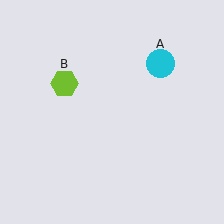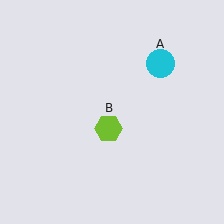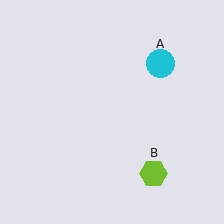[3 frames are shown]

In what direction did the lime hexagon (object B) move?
The lime hexagon (object B) moved down and to the right.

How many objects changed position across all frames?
1 object changed position: lime hexagon (object B).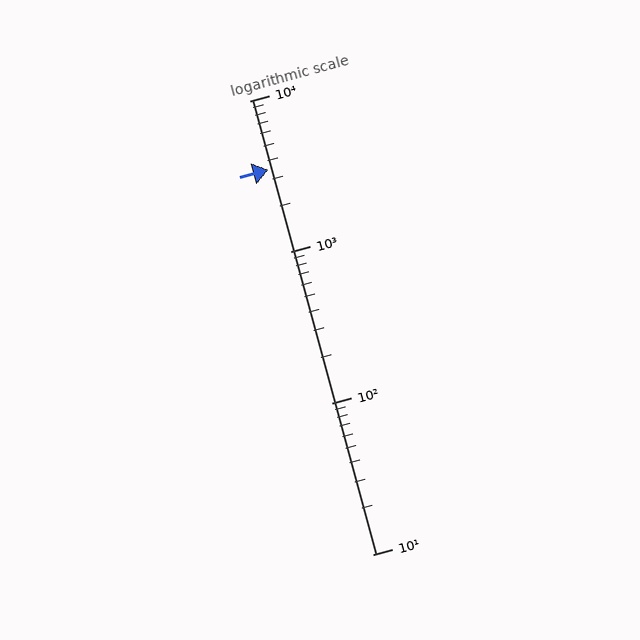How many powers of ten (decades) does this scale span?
The scale spans 3 decades, from 10 to 10000.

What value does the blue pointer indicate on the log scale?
The pointer indicates approximately 3500.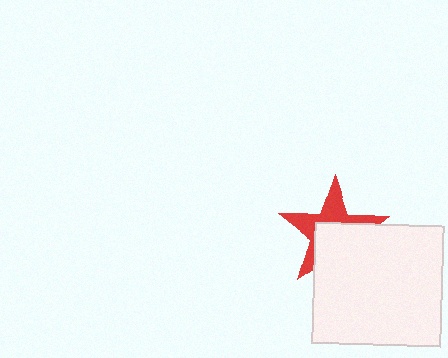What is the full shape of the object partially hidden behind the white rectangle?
The partially hidden object is a red star.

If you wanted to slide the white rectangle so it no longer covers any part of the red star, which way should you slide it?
Slide it down — that is the most direct way to separate the two shapes.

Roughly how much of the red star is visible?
About half of it is visible (roughly 47%).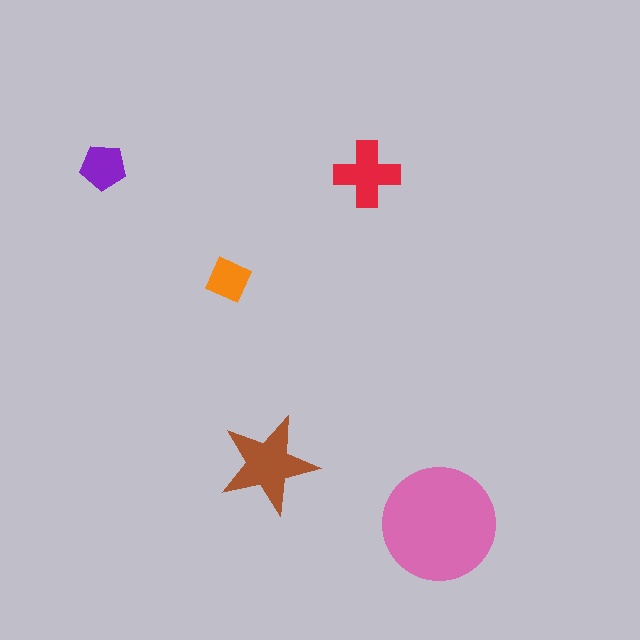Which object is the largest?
The pink circle.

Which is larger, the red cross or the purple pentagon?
The red cross.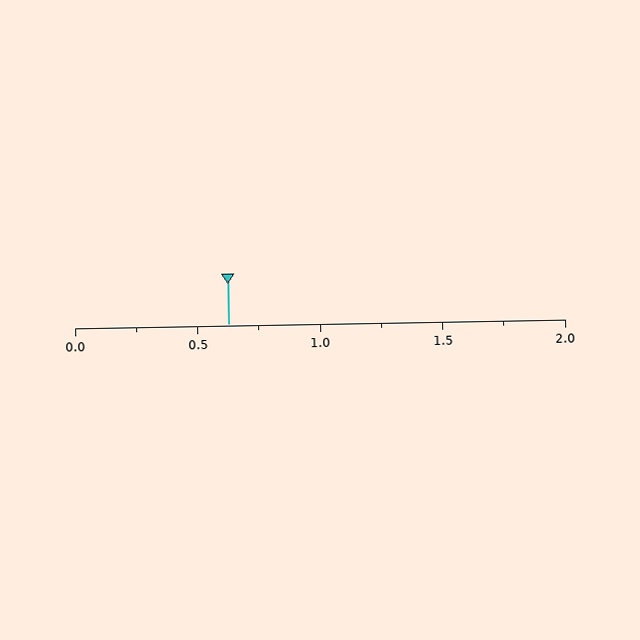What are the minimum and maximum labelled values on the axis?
The axis runs from 0.0 to 2.0.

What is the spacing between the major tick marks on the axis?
The major ticks are spaced 0.5 apart.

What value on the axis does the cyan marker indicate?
The marker indicates approximately 0.62.